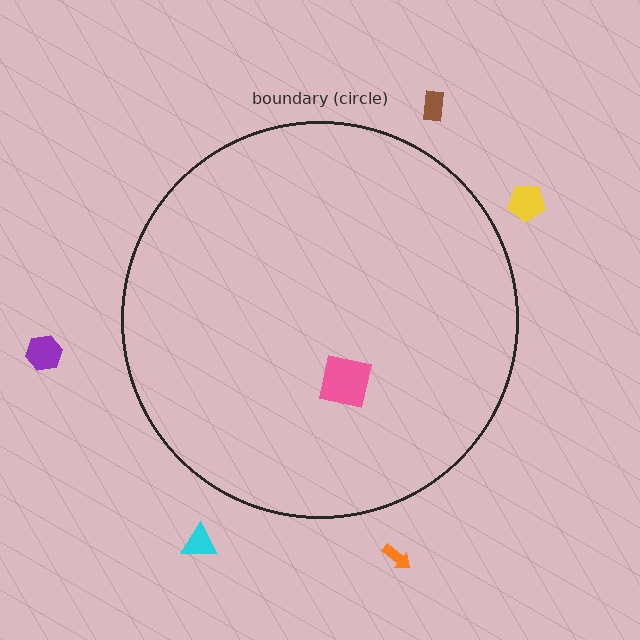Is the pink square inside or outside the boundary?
Inside.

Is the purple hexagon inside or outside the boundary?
Outside.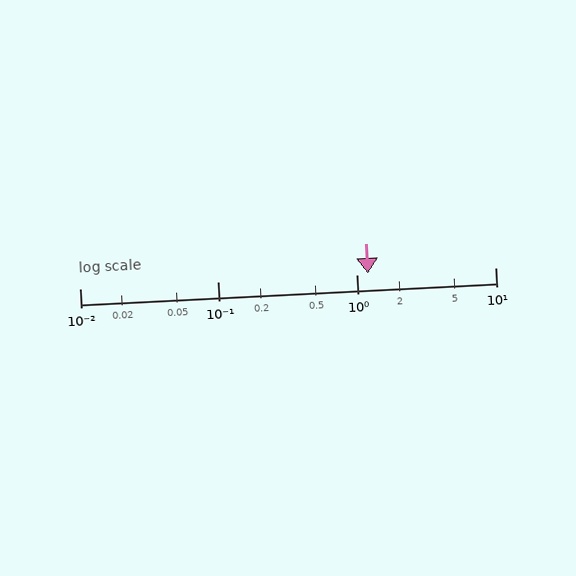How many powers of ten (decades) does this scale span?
The scale spans 3 decades, from 0.01 to 10.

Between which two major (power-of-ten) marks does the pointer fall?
The pointer is between 1 and 10.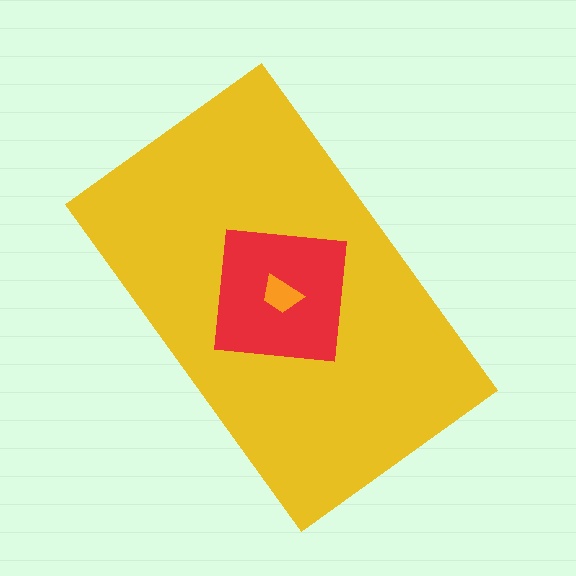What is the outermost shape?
The yellow rectangle.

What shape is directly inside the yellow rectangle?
The red square.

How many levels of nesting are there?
3.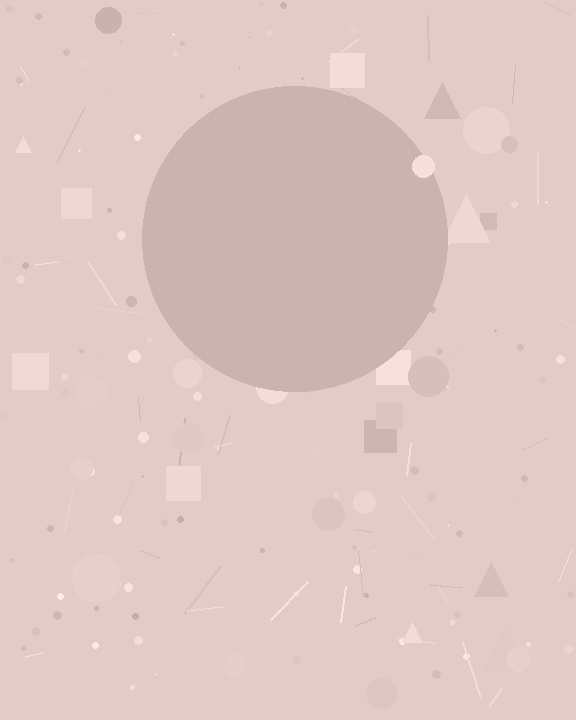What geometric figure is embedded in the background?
A circle is embedded in the background.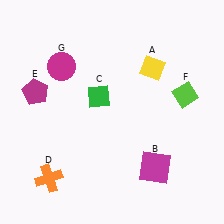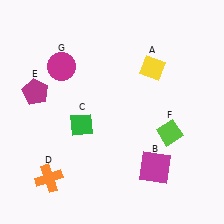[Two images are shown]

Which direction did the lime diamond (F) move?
The lime diamond (F) moved down.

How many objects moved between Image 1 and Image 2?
2 objects moved between the two images.